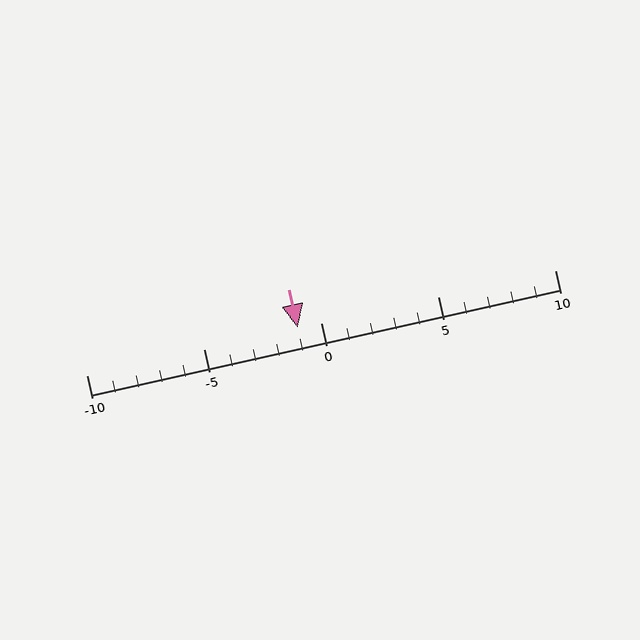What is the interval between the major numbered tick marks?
The major tick marks are spaced 5 units apart.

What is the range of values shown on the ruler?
The ruler shows values from -10 to 10.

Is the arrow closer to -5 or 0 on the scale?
The arrow is closer to 0.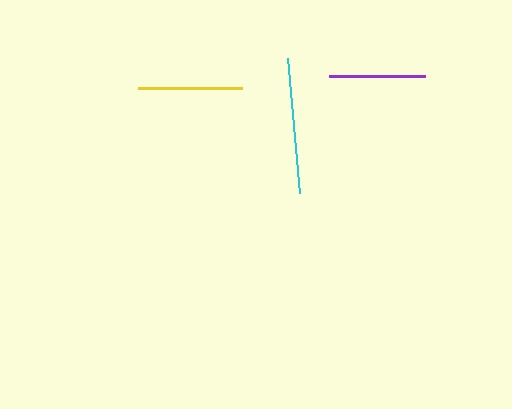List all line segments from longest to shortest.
From longest to shortest: cyan, yellow, purple.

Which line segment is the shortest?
The purple line is the shortest at approximately 96 pixels.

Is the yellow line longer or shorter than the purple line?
The yellow line is longer than the purple line.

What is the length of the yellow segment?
The yellow segment is approximately 105 pixels long.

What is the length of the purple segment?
The purple segment is approximately 96 pixels long.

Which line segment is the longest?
The cyan line is the longest at approximately 136 pixels.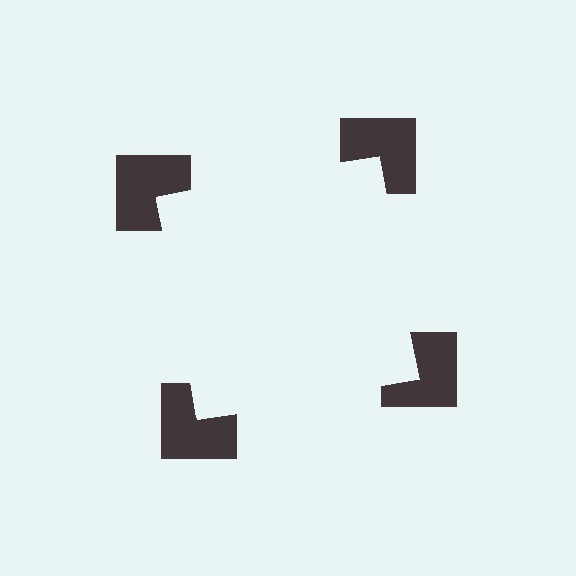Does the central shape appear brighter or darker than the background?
It typically appears slightly brighter than the background, even though no actual brightness change is drawn.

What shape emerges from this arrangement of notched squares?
An illusory square — its edges are inferred from the aligned wedge cuts in the notched squares, not physically drawn.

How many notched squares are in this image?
There are 4 — one at each vertex of the illusory square.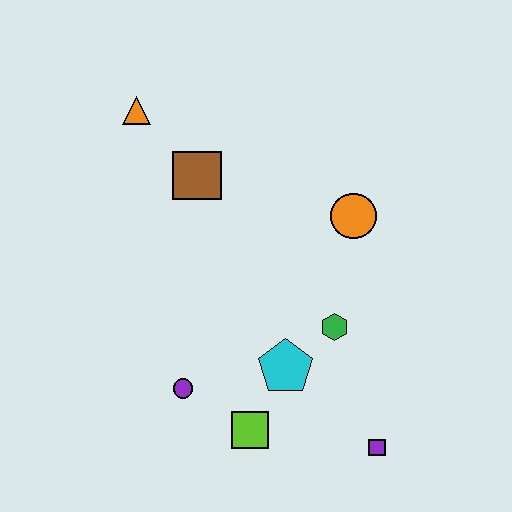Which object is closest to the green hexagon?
The cyan pentagon is closest to the green hexagon.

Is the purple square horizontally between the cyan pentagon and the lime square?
No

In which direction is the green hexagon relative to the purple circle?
The green hexagon is to the right of the purple circle.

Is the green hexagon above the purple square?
Yes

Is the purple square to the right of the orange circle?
Yes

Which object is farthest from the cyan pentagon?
The orange triangle is farthest from the cyan pentagon.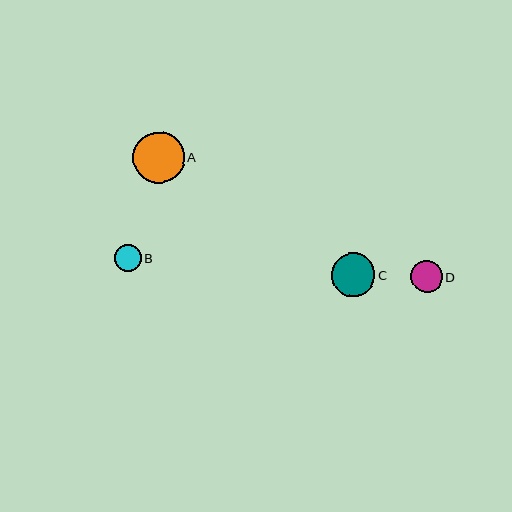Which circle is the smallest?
Circle B is the smallest with a size of approximately 27 pixels.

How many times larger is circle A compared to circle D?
Circle A is approximately 1.6 times the size of circle D.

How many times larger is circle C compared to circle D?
Circle C is approximately 1.4 times the size of circle D.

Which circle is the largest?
Circle A is the largest with a size of approximately 51 pixels.